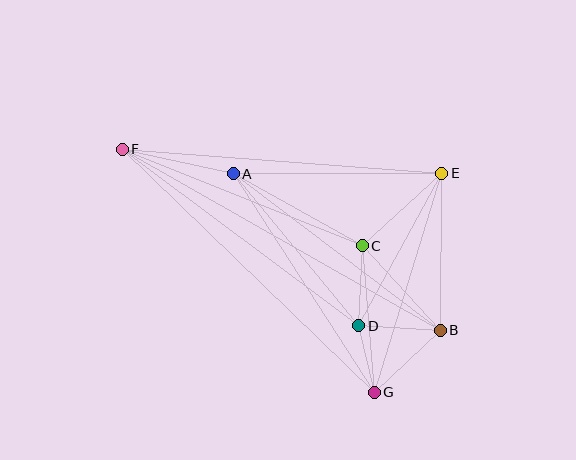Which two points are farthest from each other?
Points B and F are farthest from each other.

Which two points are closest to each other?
Points D and G are closest to each other.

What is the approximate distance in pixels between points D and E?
The distance between D and E is approximately 174 pixels.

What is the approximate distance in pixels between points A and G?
The distance between A and G is approximately 260 pixels.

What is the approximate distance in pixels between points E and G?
The distance between E and G is approximately 229 pixels.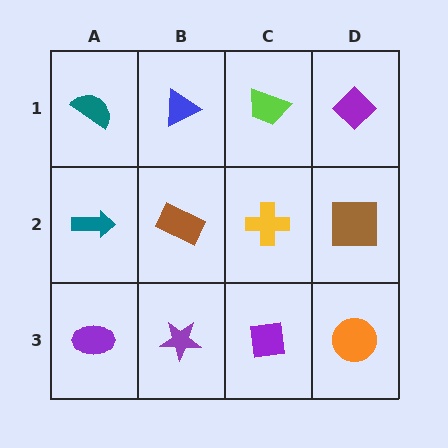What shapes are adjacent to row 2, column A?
A teal semicircle (row 1, column A), a purple ellipse (row 3, column A), a brown rectangle (row 2, column B).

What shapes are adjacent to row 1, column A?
A teal arrow (row 2, column A), a blue triangle (row 1, column B).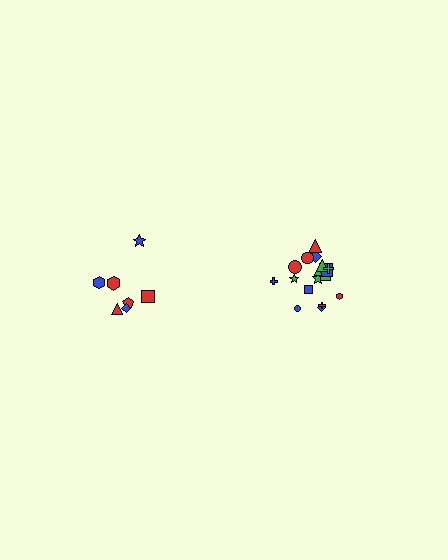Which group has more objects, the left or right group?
The right group.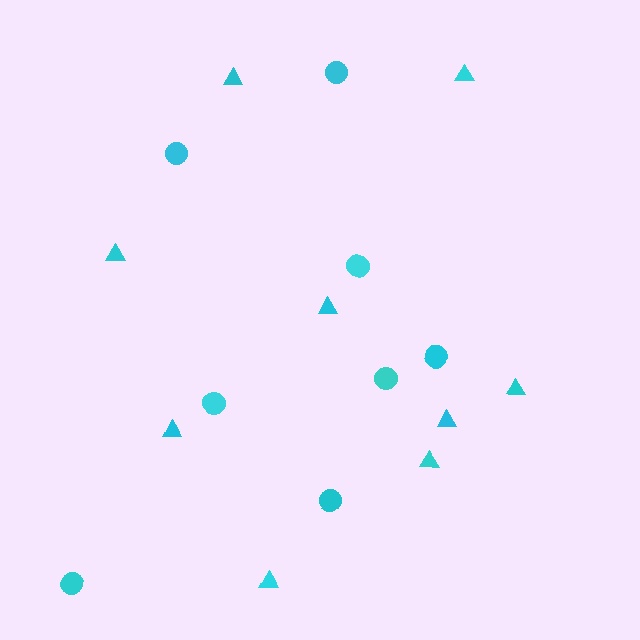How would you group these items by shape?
There are 2 groups: one group of triangles (9) and one group of circles (8).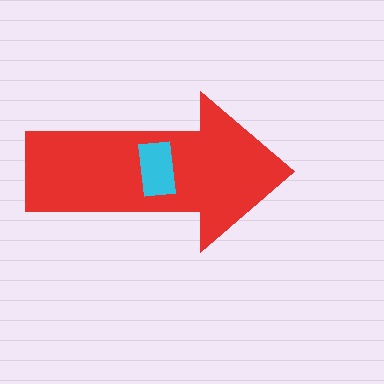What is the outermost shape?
The red arrow.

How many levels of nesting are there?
2.